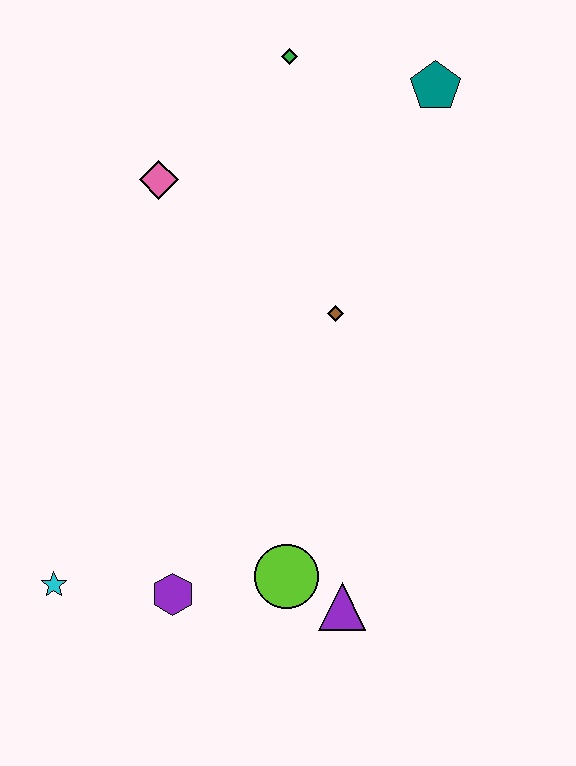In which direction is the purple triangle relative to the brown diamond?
The purple triangle is below the brown diamond.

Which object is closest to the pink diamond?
The green diamond is closest to the pink diamond.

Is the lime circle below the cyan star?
No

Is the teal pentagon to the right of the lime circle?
Yes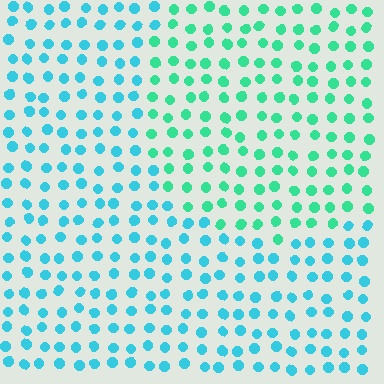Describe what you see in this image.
The image is filled with small cyan elements in a uniform arrangement. A circle-shaped region is visible where the elements are tinted to a slightly different hue, forming a subtle color boundary.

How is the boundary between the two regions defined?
The boundary is defined purely by a slight shift in hue (about 35 degrees). Spacing, size, and orientation are identical on both sides.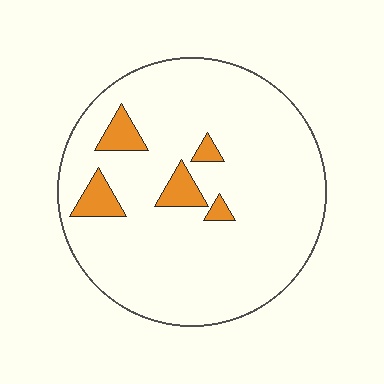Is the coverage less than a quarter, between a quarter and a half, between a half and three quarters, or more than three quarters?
Less than a quarter.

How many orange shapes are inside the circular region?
5.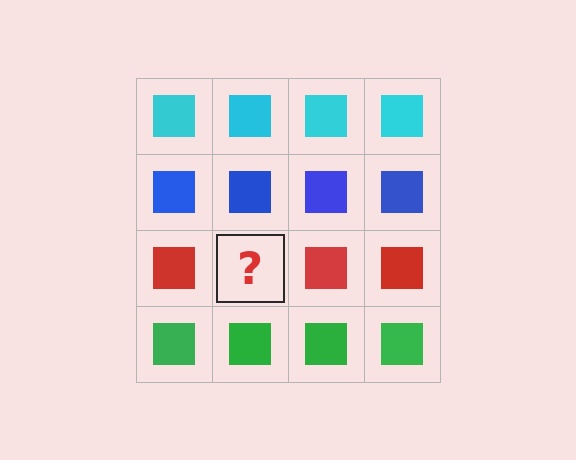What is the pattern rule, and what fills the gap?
The rule is that each row has a consistent color. The gap should be filled with a red square.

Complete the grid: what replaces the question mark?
The question mark should be replaced with a red square.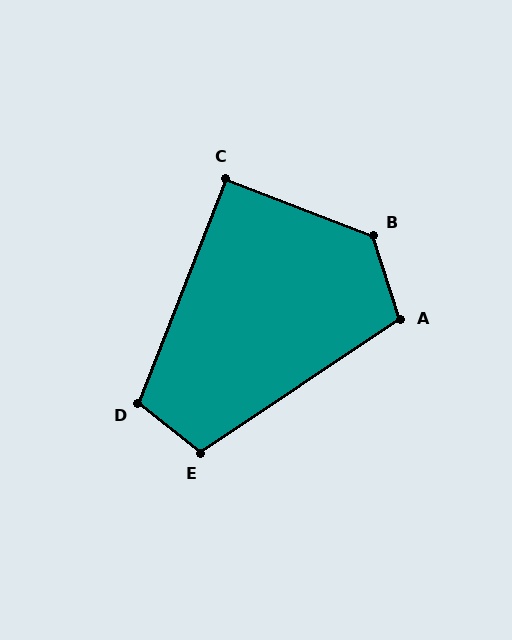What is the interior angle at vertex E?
Approximately 107 degrees (obtuse).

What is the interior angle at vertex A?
Approximately 106 degrees (obtuse).